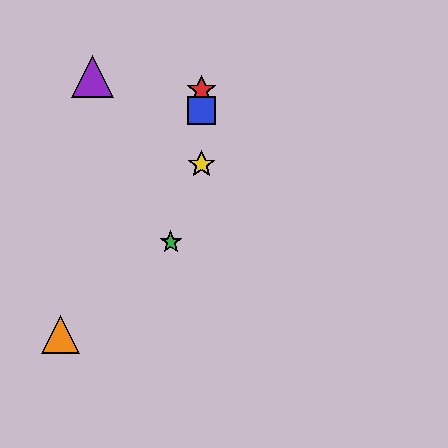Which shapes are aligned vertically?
The red star, the blue square, the yellow star are aligned vertically.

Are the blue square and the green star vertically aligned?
No, the blue square is at x≈202 and the green star is at x≈171.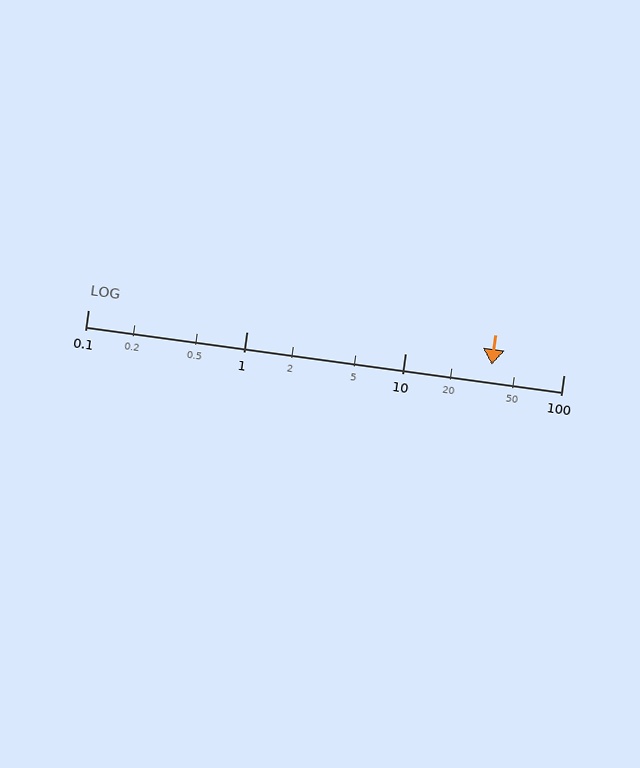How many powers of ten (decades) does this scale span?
The scale spans 3 decades, from 0.1 to 100.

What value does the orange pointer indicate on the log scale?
The pointer indicates approximately 35.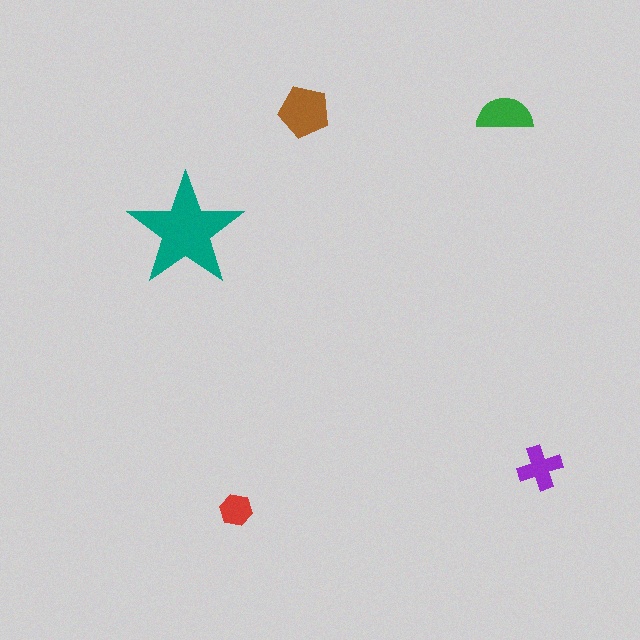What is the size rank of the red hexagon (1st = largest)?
5th.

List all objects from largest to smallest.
The teal star, the brown pentagon, the green semicircle, the purple cross, the red hexagon.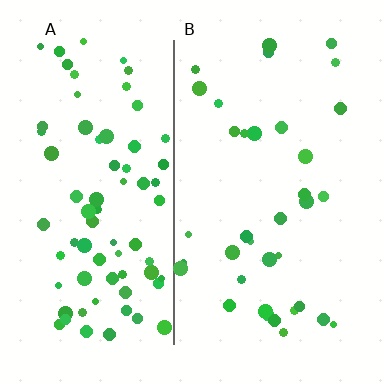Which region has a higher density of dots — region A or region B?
A (the left).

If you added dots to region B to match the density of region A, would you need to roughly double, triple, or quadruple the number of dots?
Approximately double.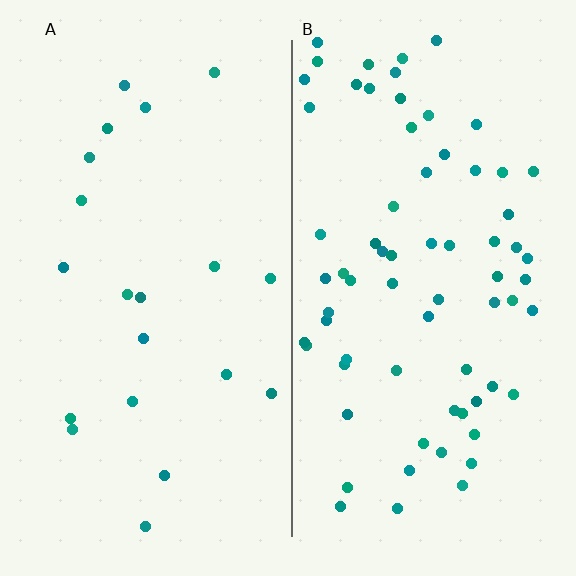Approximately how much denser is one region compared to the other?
Approximately 3.5× — region B over region A.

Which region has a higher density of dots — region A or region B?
B (the right).